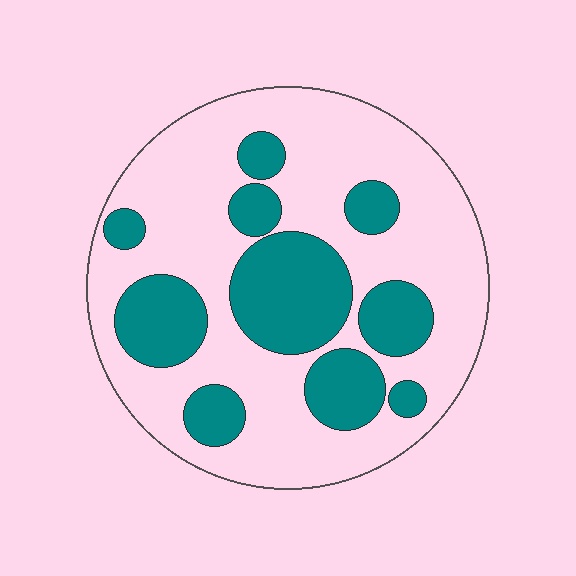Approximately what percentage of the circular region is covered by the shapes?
Approximately 30%.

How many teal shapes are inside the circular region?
10.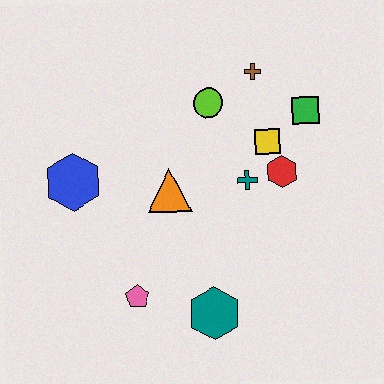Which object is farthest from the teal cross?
The blue hexagon is farthest from the teal cross.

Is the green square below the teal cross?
No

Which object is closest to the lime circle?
The brown cross is closest to the lime circle.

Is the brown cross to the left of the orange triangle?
No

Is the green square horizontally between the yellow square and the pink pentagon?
No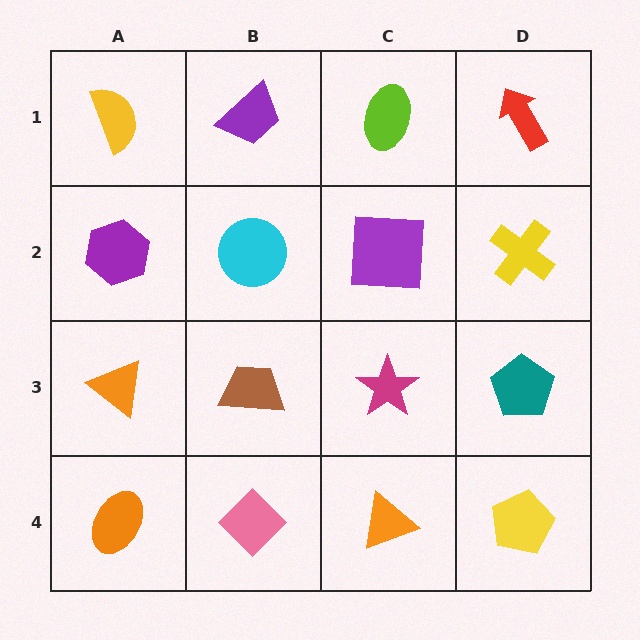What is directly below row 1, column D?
A yellow cross.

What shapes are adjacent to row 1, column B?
A cyan circle (row 2, column B), a yellow semicircle (row 1, column A), a lime ellipse (row 1, column C).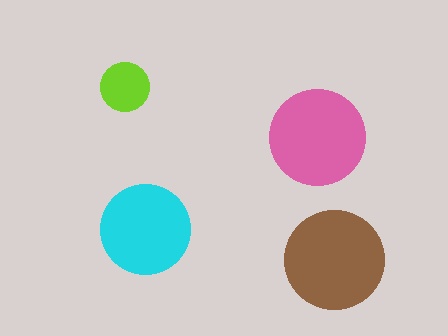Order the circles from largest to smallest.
the brown one, the pink one, the cyan one, the lime one.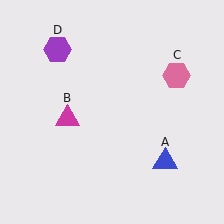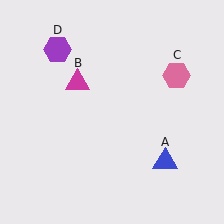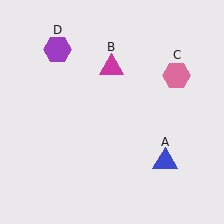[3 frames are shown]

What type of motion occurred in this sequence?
The magenta triangle (object B) rotated clockwise around the center of the scene.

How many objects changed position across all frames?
1 object changed position: magenta triangle (object B).